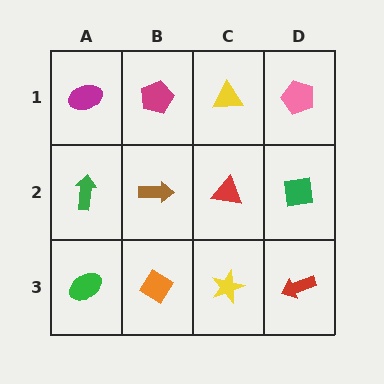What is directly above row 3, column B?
A brown arrow.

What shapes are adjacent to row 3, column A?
A green arrow (row 2, column A), an orange diamond (row 3, column B).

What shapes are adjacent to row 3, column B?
A brown arrow (row 2, column B), a green ellipse (row 3, column A), a yellow star (row 3, column C).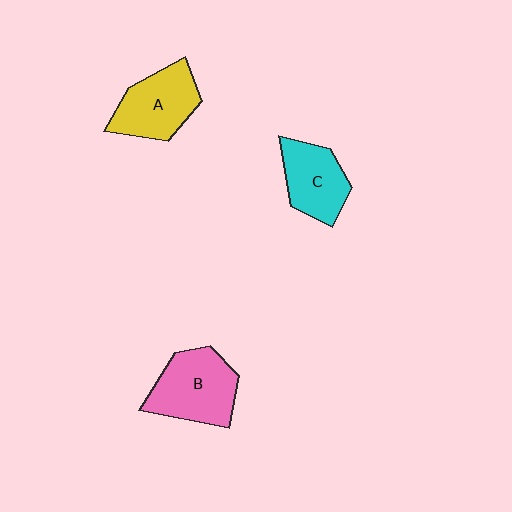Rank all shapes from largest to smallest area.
From largest to smallest: B (pink), A (yellow), C (cyan).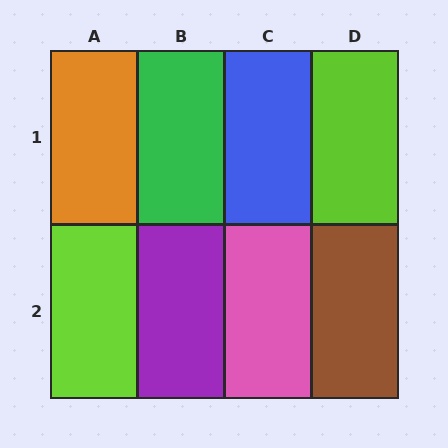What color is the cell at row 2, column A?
Lime.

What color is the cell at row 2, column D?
Brown.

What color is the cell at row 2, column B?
Purple.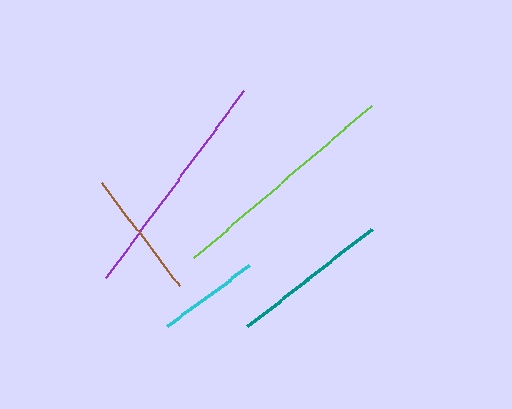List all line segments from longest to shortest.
From longest to shortest: lime, purple, teal, brown, cyan.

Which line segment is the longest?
The lime line is the longest at approximately 235 pixels.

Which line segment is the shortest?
The cyan line is the shortest at approximately 102 pixels.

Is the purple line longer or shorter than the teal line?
The purple line is longer than the teal line.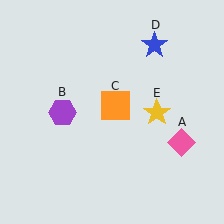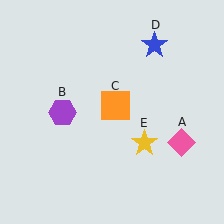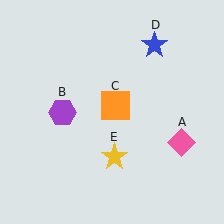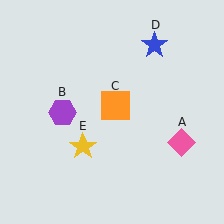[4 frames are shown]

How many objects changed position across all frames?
1 object changed position: yellow star (object E).